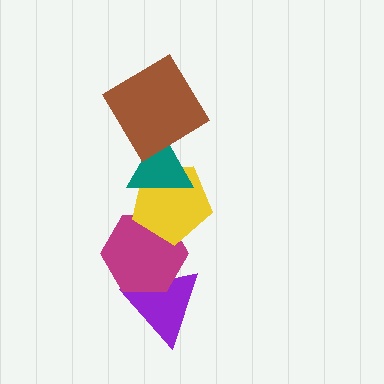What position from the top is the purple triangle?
The purple triangle is 5th from the top.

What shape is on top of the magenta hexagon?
The yellow pentagon is on top of the magenta hexagon.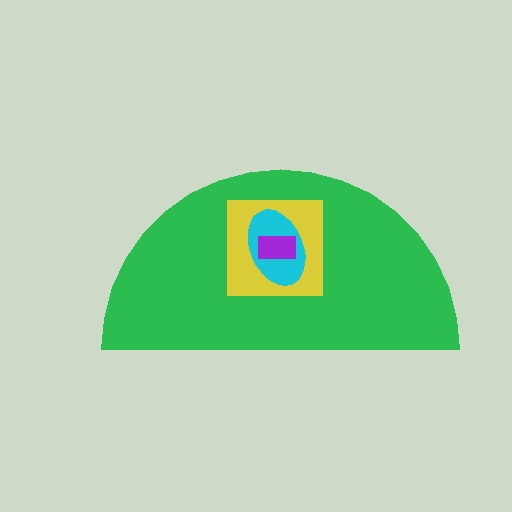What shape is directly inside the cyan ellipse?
The purple rectangle.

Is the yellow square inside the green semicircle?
Yes.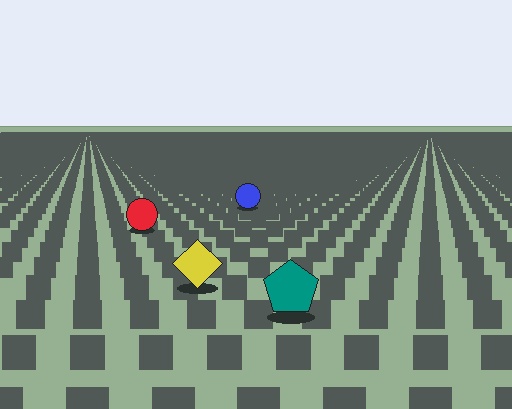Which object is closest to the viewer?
The teal pentagon is closest. The texture marks near it are larger and more spread out.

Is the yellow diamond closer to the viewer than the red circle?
Yes. The yellow diamond is closer — you can tell from the texture gradient: the ground texture is coarser near it.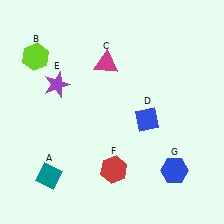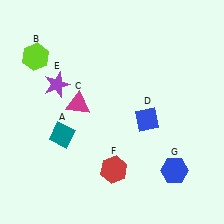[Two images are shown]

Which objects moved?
The objects that moved are: the teal diamond (A), the magenta triangle (C).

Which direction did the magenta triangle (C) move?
The magenta triangle (C) moved down.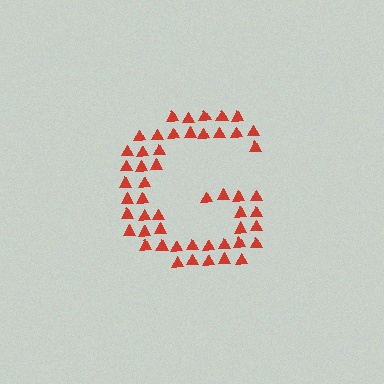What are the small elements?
The small elements are triangles.